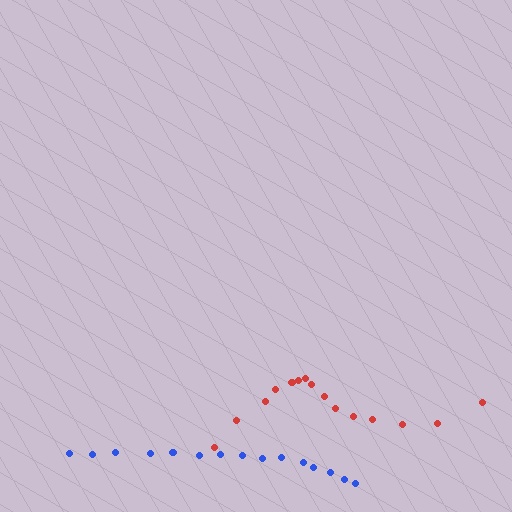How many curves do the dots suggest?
There are 2 distinct paths.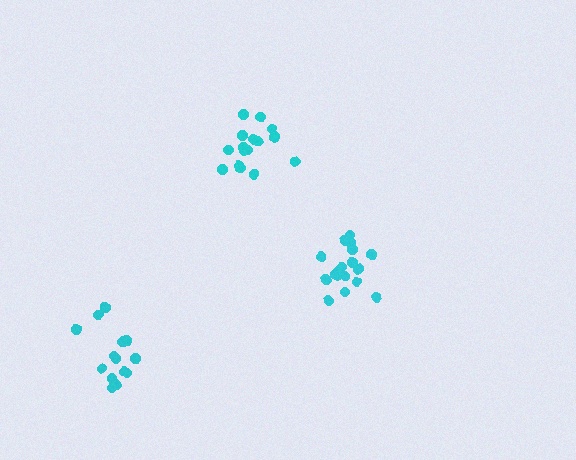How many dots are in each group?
Group 1: 16 dots, Group 2: 18 dots, Group 3: 14 dots (48 total).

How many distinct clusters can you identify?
There are 3 distinct clusters.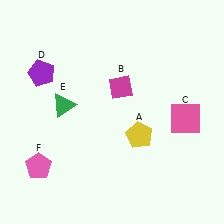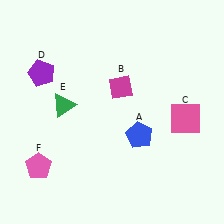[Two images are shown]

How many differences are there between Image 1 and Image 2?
There is 1 difference between the two images.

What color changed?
The pentagon (A) changed from yellow in Image 1 to blue in Image 2.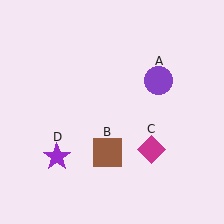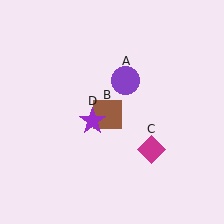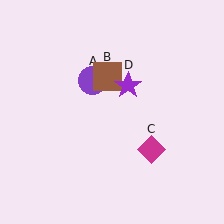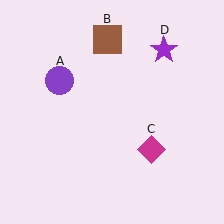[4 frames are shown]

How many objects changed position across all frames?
3 objects changed position: purple circle (object A), brown square (object B), purple star (object D).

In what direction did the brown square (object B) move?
The brown square (object B) moved up.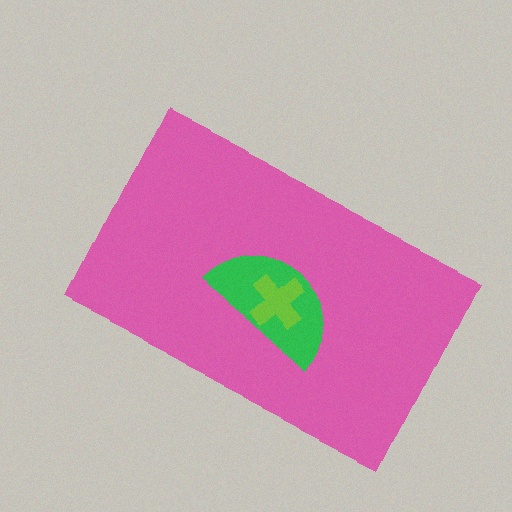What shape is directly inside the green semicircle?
The lime cross.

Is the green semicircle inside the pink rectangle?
Yes.